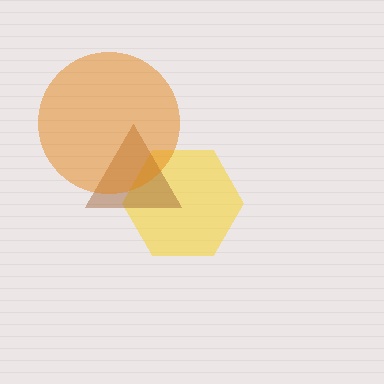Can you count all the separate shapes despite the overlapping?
Yes, there are 3 separate shapes.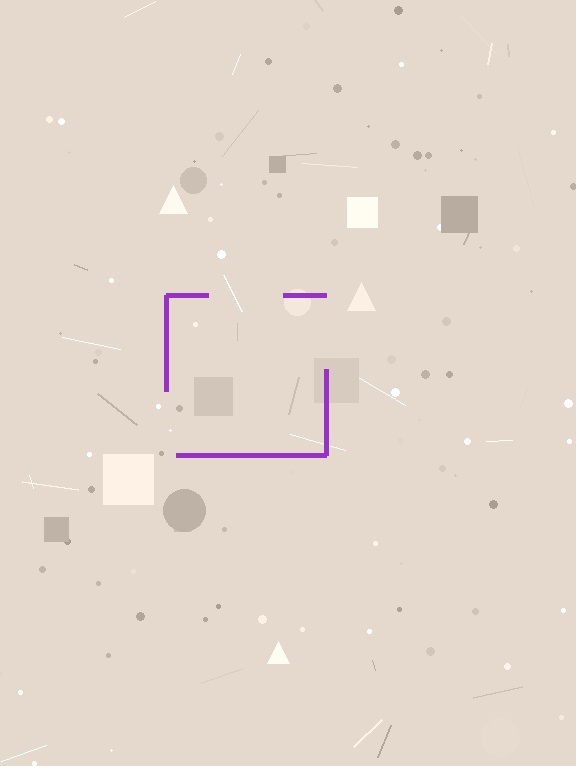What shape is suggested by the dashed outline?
The dashed outline suggests a square.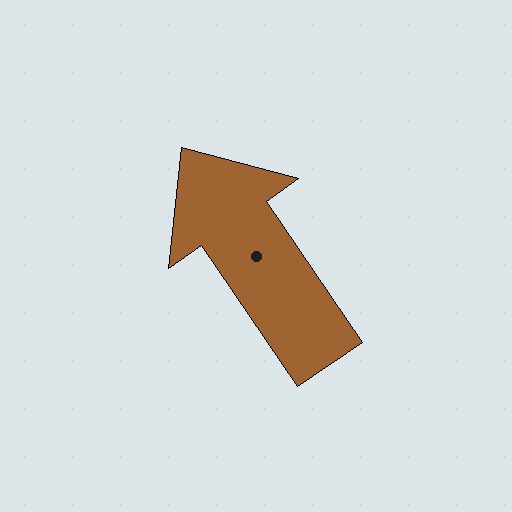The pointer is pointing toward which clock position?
Roughly 11 o'clock.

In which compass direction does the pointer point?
Northwest.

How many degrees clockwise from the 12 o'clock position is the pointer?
Approximately 326 degrees.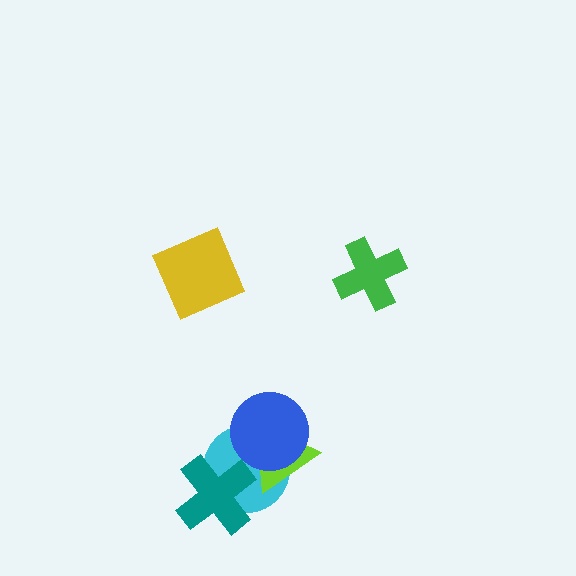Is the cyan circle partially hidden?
Yes, it is partially covered by another shape.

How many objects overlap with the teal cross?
1 object overlaps with the teal cross.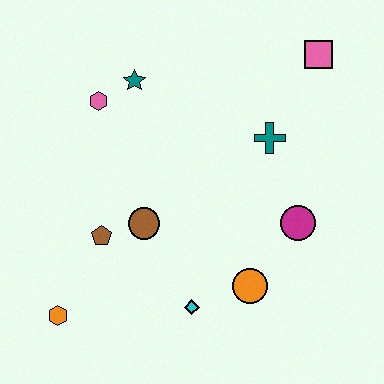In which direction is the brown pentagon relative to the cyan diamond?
The brown pentagon is to the left of the cyan diamond.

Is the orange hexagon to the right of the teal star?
No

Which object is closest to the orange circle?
The cyan diamond is closest to the orange circle.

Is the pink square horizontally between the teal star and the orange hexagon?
No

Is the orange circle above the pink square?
No